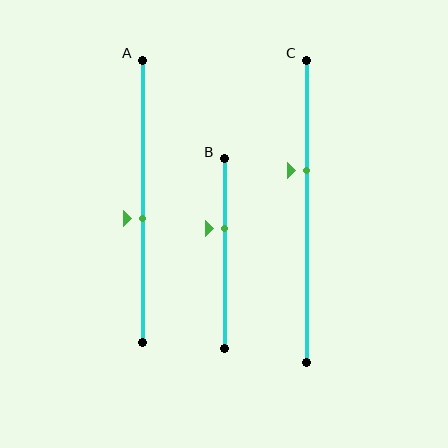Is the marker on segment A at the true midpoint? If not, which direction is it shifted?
No, the marker on segment A is shifted downward by about 6% of the segment length.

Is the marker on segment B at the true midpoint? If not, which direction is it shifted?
No, the marker on segment B is shifted upward by about 13% of the segment length.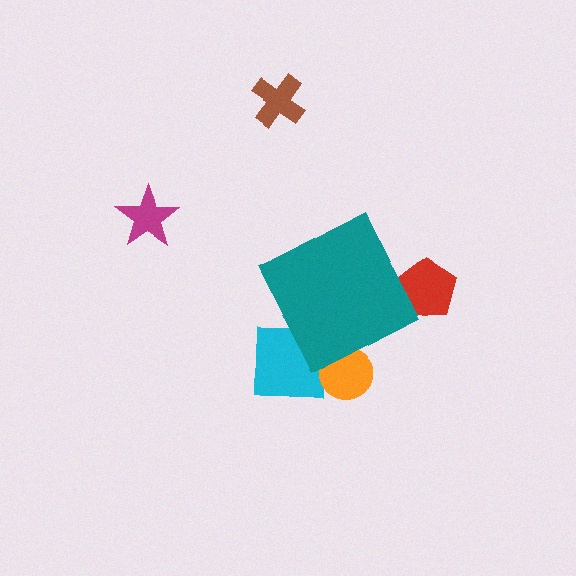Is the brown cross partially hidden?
No, the brown cross is fully visible.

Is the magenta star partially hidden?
No, the magenta star is fully visible.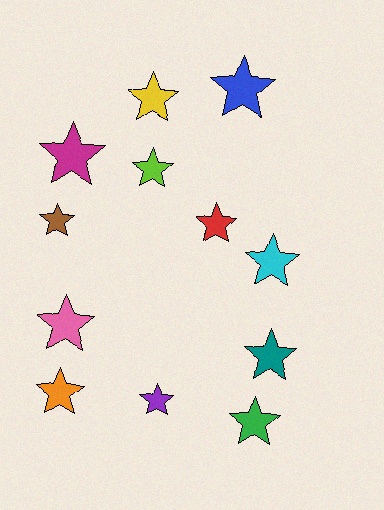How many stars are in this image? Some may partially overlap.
There are 12 stars.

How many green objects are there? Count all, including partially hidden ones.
There is 1 green object.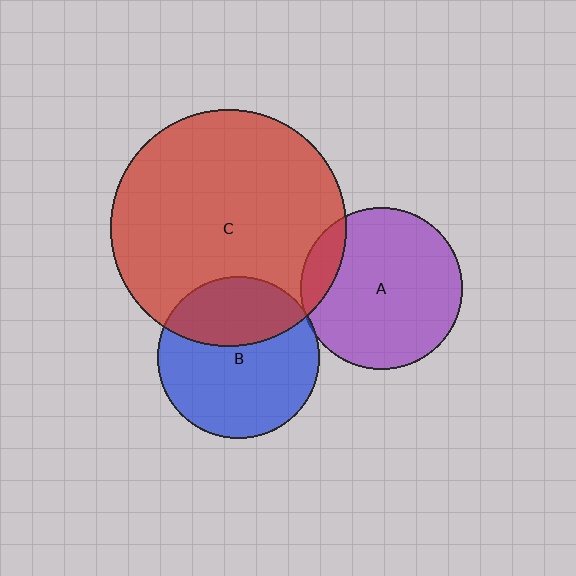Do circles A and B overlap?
Yes.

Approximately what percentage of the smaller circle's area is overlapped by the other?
Approximately 5%.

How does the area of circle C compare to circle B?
Approximately 2.1 times.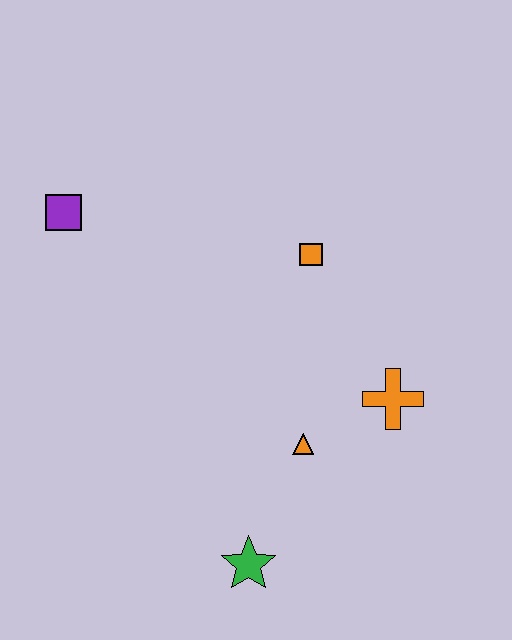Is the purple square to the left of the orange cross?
Yes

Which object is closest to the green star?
The orange triangle is closest to the green star.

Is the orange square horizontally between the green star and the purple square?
No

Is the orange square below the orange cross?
No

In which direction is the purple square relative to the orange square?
The purple square is to the left of the orange square.